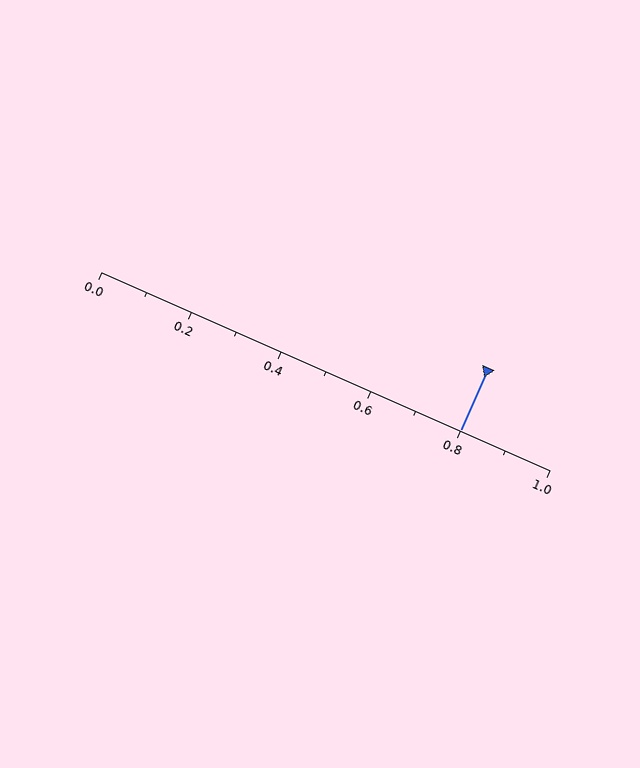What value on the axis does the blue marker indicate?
The marker indicates approximately 0.8.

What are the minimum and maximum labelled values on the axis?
The axis runs from 0.0 to 1.0.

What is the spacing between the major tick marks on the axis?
The major ticks are spaced 0.2 apart.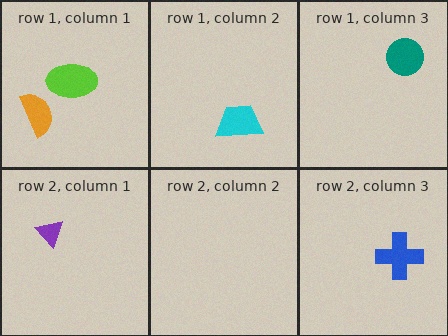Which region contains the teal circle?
The row 1, column 3 region.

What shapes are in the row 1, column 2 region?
The cyan trapezoid.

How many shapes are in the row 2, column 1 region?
1.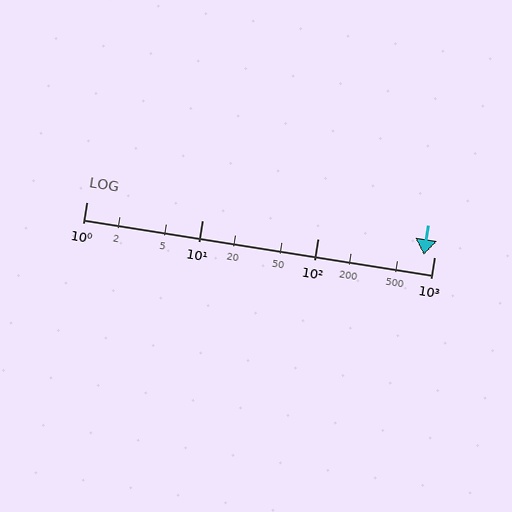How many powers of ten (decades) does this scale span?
The scale spans 3 decades, from 1 to 1000.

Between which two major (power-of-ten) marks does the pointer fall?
The pointer is between 100 and 1000.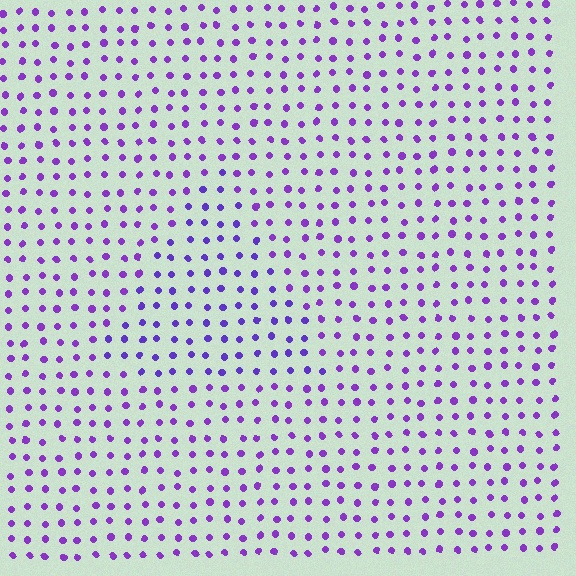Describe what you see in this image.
The image is filled with small purple elements in a uniform arrangement. A triangle-shaped region is visible where the elements are tinted to a slightly different hue, forming a subtle color boundary.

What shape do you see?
I see a triangle.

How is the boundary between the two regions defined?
The boundary is defined purely by a slight shift in hue (about 18 degrees). Spacing, size, and orientation are identical on both sides.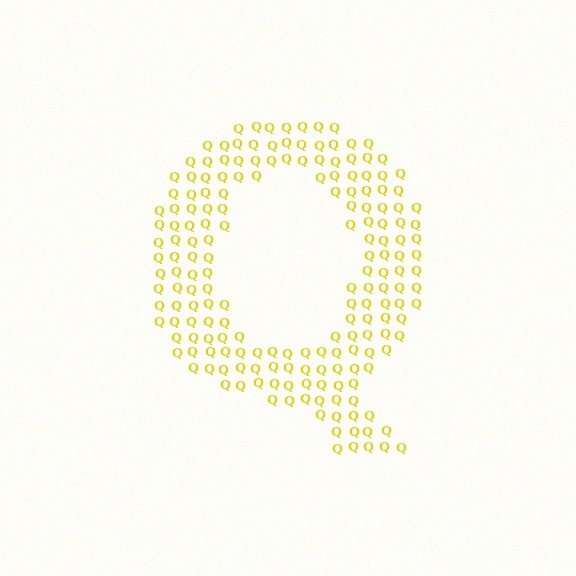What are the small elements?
The small elements are letter Q's.